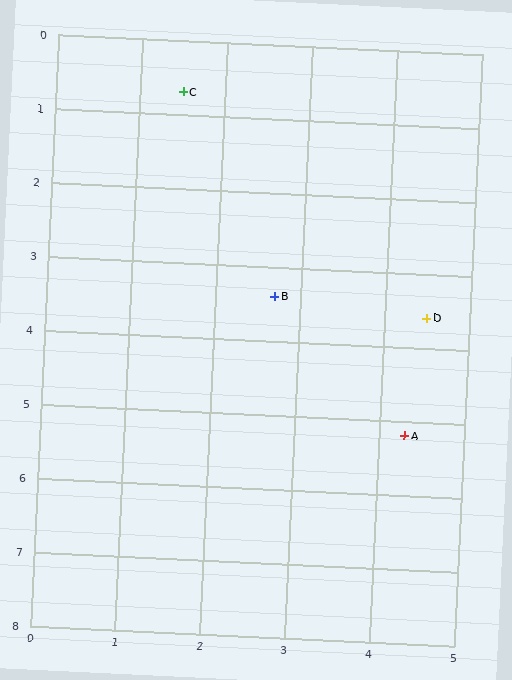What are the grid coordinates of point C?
Point C is at approximately (1.5, 0.7).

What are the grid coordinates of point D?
Point D is at approximately (4.5, 3.6).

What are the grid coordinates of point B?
Point B is at approximately (2.7, 3.4).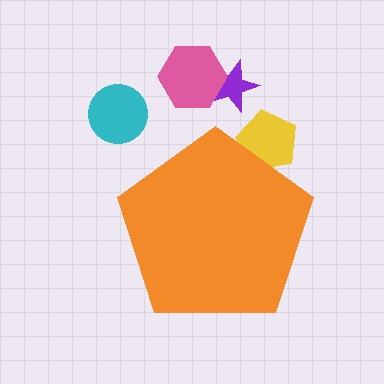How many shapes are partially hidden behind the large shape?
1 shape is partially hidden.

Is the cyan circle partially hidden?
No, the cyan circle is fully visible.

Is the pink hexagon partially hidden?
No, the pink hexagon is fully visible.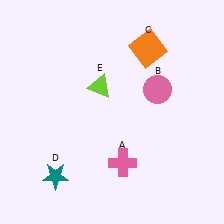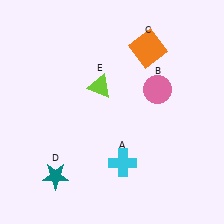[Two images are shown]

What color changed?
The cross (A) changed from pink in Image 1 to cyan in Image 2.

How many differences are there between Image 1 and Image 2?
There is 1 difference between the two images.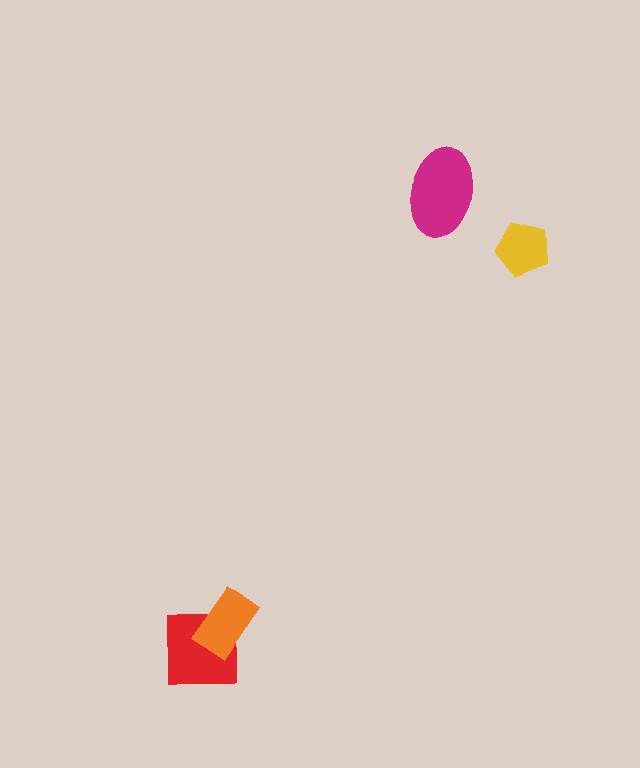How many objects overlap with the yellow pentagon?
0 objects overlap with the yellow pentagon.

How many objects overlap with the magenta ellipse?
0 objects overlap with the magenta ellipse.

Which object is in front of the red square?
The orange rectangle is in front of the red square.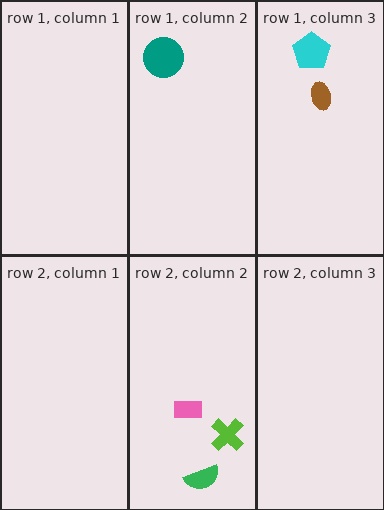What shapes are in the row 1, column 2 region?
The teal circle.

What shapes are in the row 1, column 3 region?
The brown ellipse, the cyan pentagon.